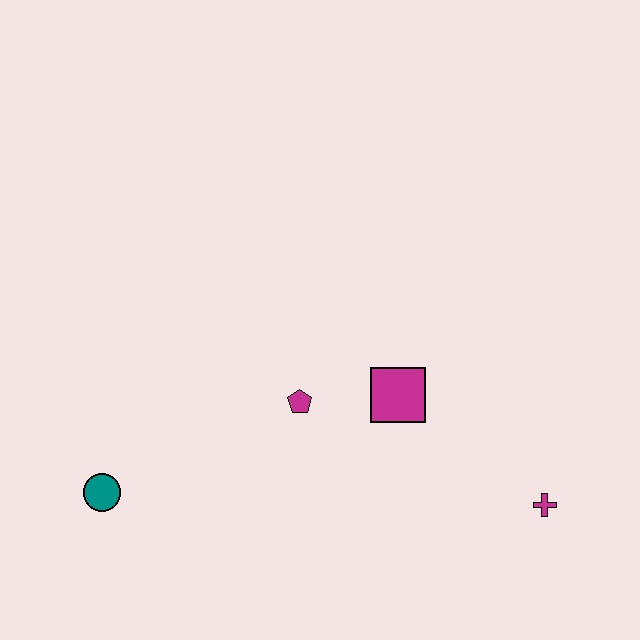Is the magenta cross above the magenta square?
No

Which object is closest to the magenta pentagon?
The magenta square is closest to the magenta pentagon.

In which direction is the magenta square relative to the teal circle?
The magenta square is to the right of the teal circle.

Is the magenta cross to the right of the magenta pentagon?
Yes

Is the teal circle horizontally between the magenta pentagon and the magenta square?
No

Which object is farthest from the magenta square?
The teal circle is farthest from the magenta square.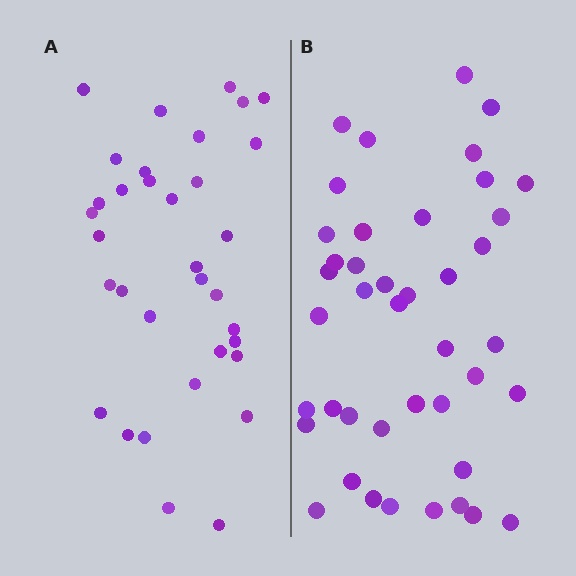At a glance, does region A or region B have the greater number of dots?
Region B (the right region) has more dots.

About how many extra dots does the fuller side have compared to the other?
Region B has roughly 8 or so more dots than region A.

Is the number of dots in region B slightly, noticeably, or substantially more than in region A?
Region B has only slightly more — the two regions are fairly close. The ratio is roughly 1.2 to 1.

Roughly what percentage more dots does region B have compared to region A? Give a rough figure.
About 25% more.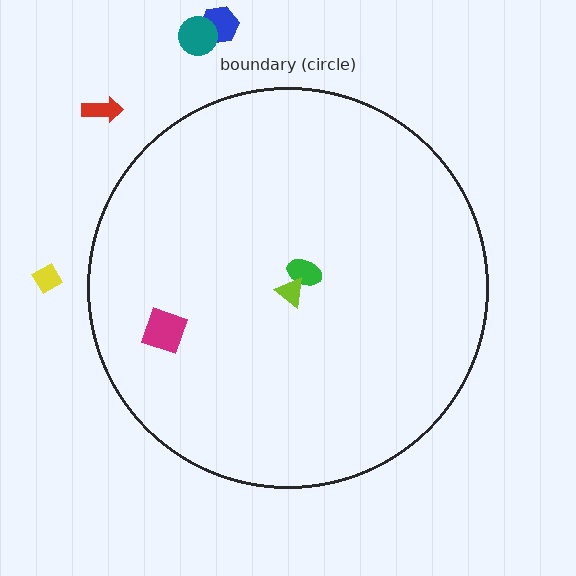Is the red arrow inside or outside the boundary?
Outside.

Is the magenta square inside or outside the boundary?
Inside.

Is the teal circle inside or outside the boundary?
Outside.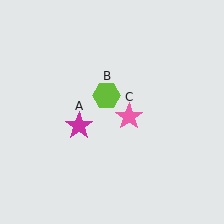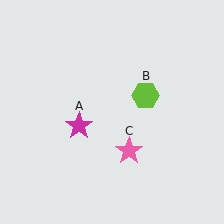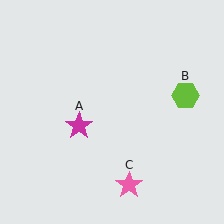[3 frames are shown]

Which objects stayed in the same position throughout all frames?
Magenta star (object A) remained stationary.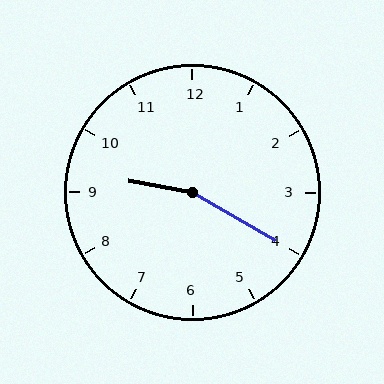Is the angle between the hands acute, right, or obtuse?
It is obtuse.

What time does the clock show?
9:20.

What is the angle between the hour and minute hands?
Approximately 160 degrees.